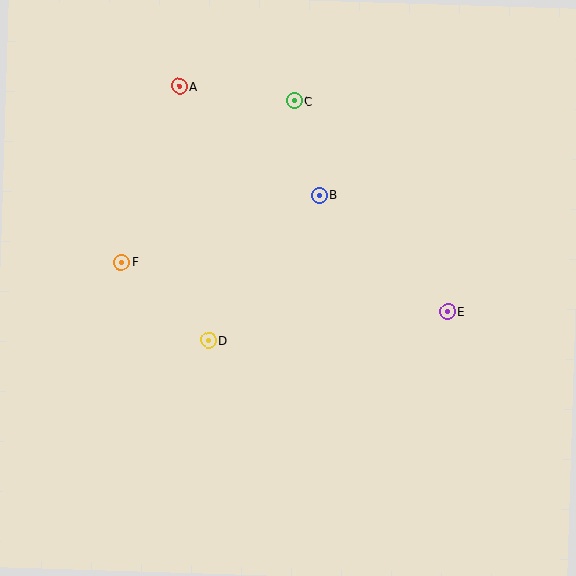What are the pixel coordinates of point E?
Point E is at (448, 312).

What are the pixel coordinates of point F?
Point F is at (122, 262).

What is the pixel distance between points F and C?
The distance between F and C is 236 pixels.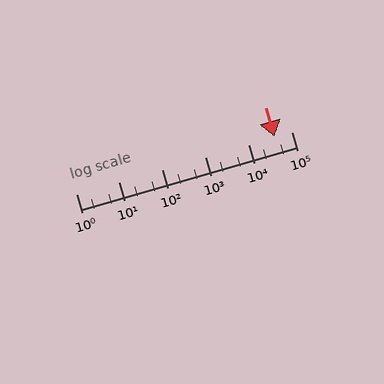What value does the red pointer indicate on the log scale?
The pointer indicates approximately 41000.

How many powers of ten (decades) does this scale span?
The scale spans 5 decades, from 1 to 100000.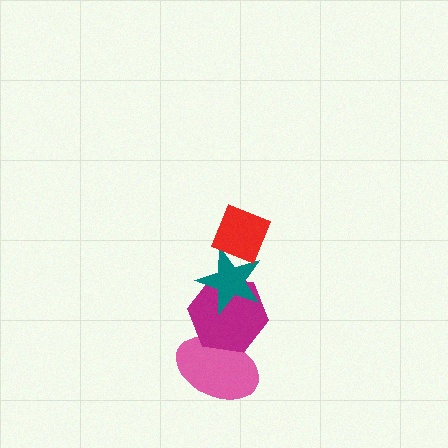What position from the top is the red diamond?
The red diamond is 1st from the top.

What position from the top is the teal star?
The teal star is 2nd from the top.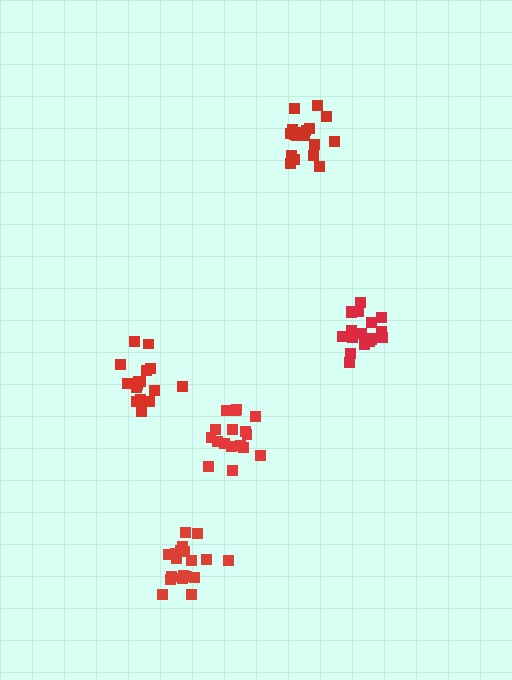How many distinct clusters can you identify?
There are 5 distinct clusters.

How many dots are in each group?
Group 1: 18 dots, Group 2: 19 dots, Group 3: 17 dots, Group 4: 17 dots, Group 5: 19 dots (90 total).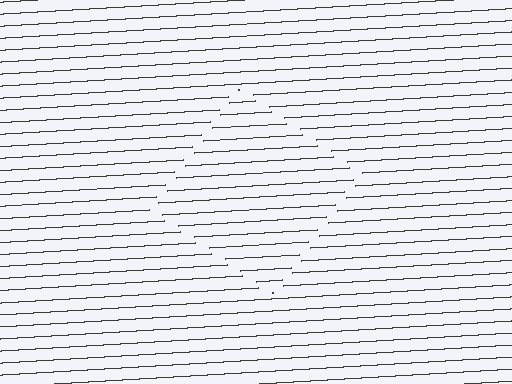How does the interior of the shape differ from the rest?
The interior of the shape contains the same grating, shifted by half a period — the contour is defined by the phase discontinuity where line-ends from the inner and outer gratings abut.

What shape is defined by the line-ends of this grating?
An illusory square. The interior of the shape contains the same grating, shifted by half a period — the contour is defined by the phase discontinuity where line-ends from the inner and outer gratings abut.